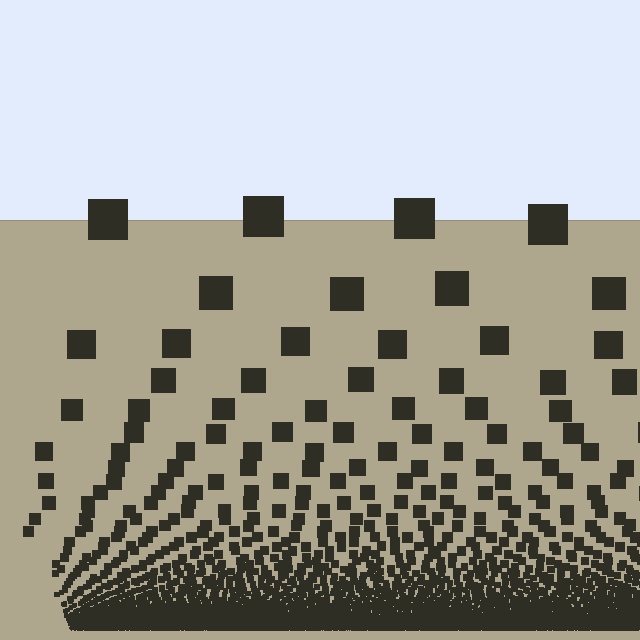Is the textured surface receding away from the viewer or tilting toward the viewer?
The surface appears to tilt toward the viewer. Texture elements get larger and sparser toward the top.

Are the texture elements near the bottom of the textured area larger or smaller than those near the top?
Smaller. The gradient is inverted — elements near the bottom are smaller and denser.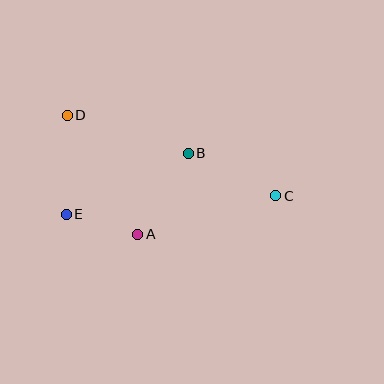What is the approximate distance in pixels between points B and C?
The distance between B and C is approximately 97 pixels.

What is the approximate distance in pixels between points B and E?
The distance between B and E is approximately 136 pixels.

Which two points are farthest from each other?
Points C and D are farthest from each other.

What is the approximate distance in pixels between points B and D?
The distance between B and D is approximately 127 pixels.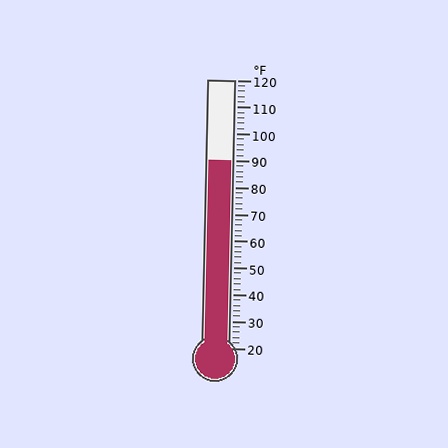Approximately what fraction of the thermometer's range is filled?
The thermometer is filled to approximately 70% of its range.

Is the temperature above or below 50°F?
The temperature is above 50°F.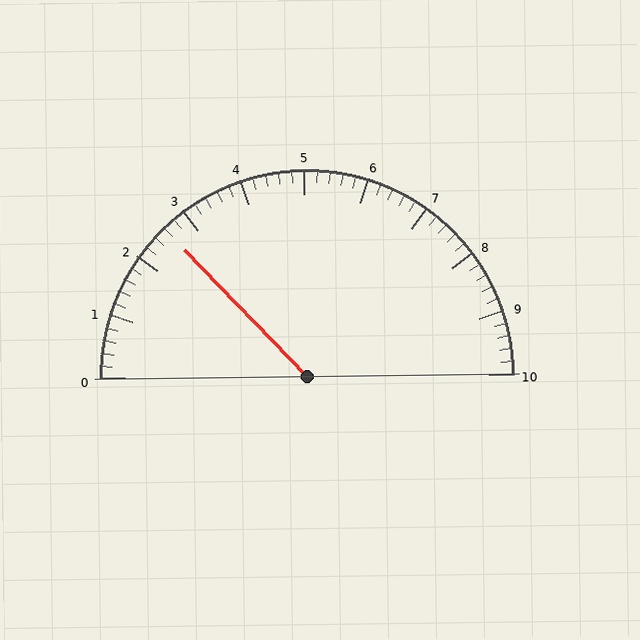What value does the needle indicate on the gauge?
The needle indicates approximately 2.6.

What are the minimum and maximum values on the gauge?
The gauge ranges from 0 to 10.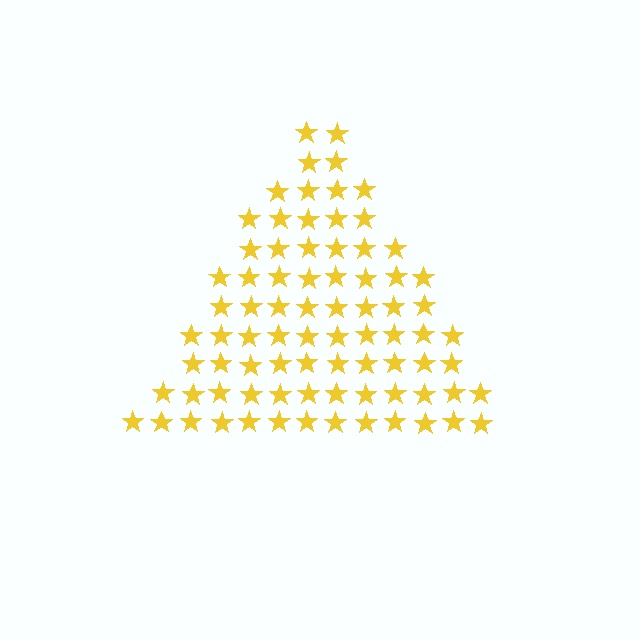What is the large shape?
The large shape is a triangle.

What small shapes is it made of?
It is made of small stars.